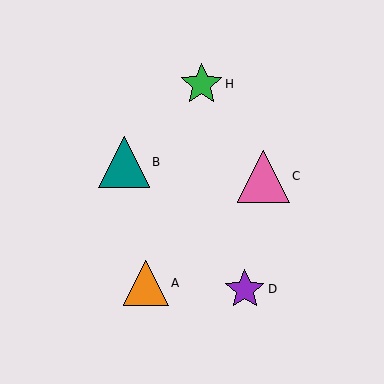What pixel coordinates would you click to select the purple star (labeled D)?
Click at (245, 289) to select the purple star D.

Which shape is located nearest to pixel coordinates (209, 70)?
The green star (labeled H) at (202, 84) is nearest to that location.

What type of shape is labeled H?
Shape H is a green star.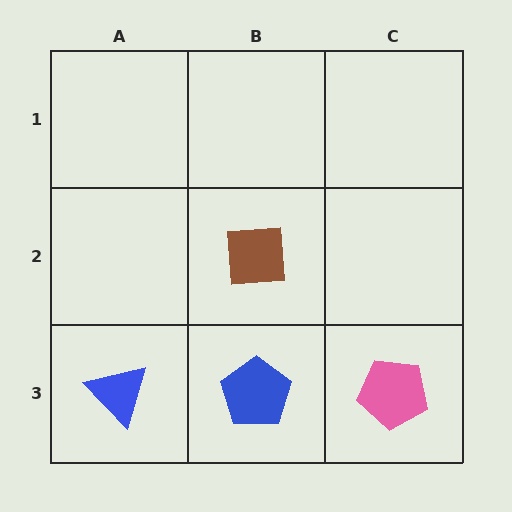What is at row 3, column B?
A blue pentagon.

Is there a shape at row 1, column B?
No, that cell is empty.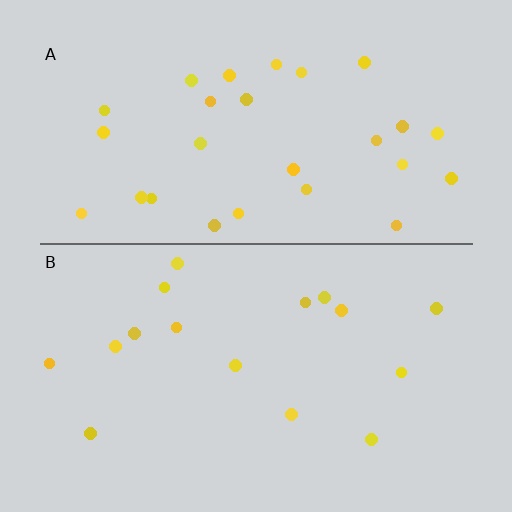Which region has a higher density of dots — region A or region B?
A (the top).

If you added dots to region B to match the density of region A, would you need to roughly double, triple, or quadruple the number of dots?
Approximately double.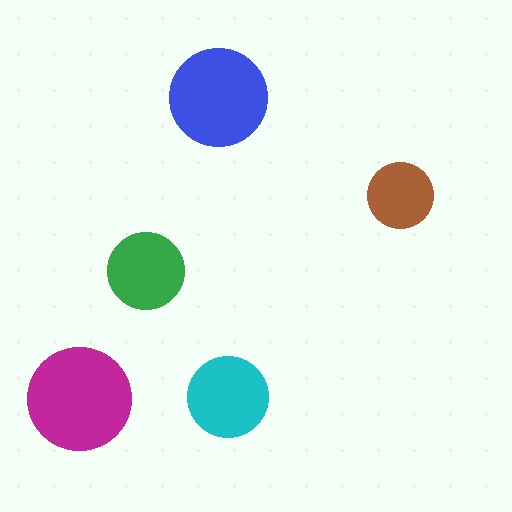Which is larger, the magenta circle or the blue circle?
The magenta one.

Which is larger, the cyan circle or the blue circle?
The blue one.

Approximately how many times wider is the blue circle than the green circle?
About 1.5 times wider.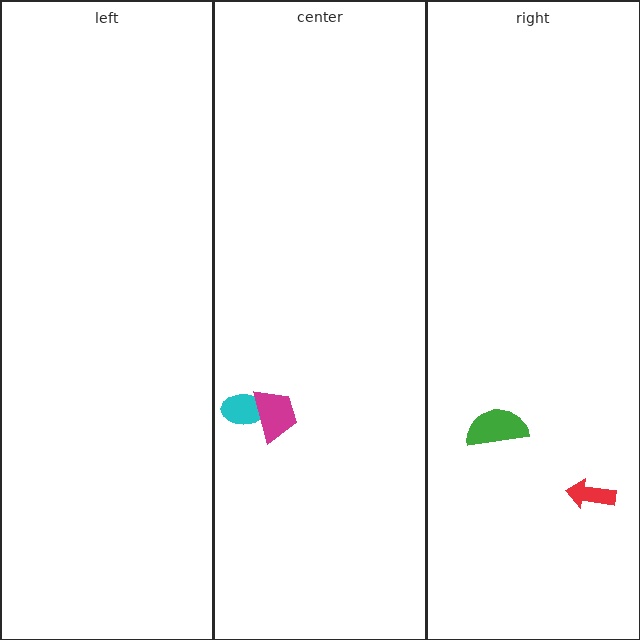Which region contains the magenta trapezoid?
The center region.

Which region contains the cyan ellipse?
The center region.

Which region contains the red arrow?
The right region.